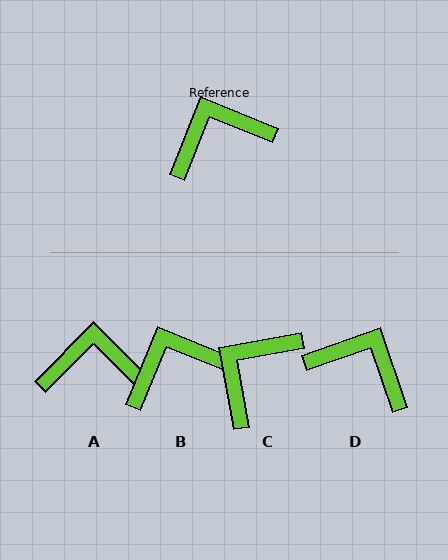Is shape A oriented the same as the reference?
No, it is off by about 23 degrees.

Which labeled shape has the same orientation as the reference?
B.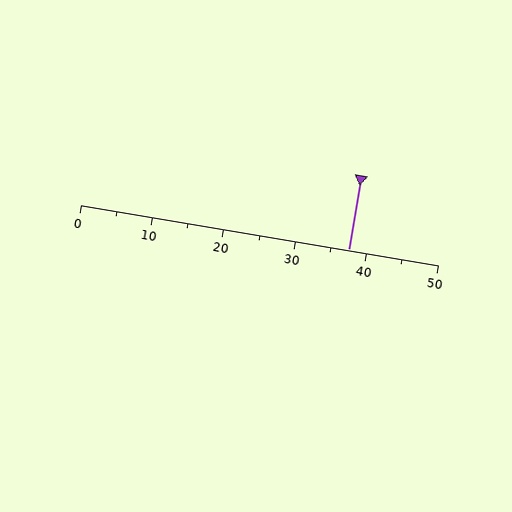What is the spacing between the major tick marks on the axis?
The major ticks are spaced 10 apart.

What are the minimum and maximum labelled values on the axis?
The axis runs from 0 to 50.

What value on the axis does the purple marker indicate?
The marker indicates approximately 37.5.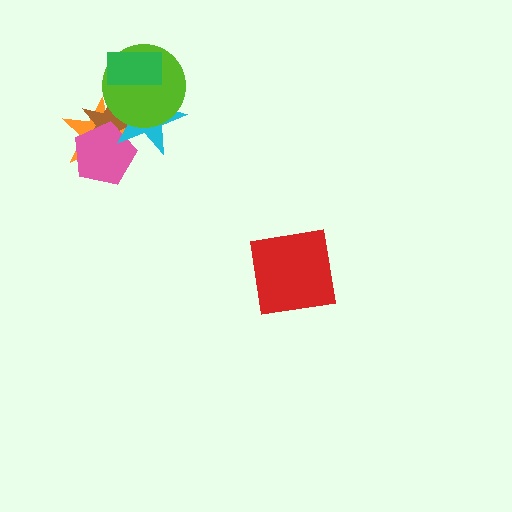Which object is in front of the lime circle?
The green rectangle is in front of the lime circle.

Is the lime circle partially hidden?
Yes, it is partially covered by another shape.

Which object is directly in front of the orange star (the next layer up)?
The brown star is directly in front of the orange star.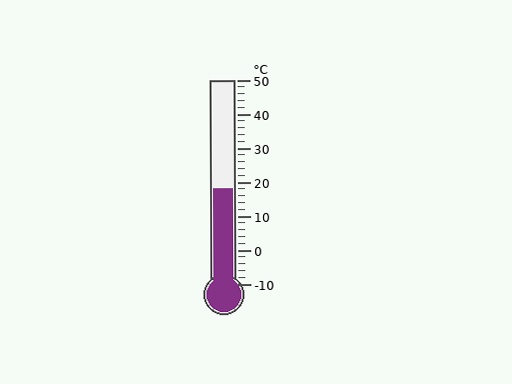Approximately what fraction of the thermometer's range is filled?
The thermometer is filled to approximately 45% of its range.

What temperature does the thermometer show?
The thermometer shows approximately 18°C.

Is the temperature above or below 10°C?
The temperature is above 10°C.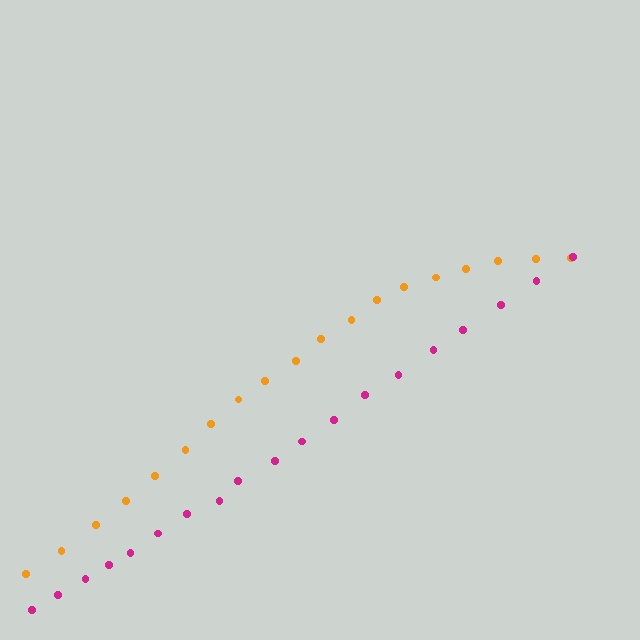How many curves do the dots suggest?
There are 2 distinct paths.